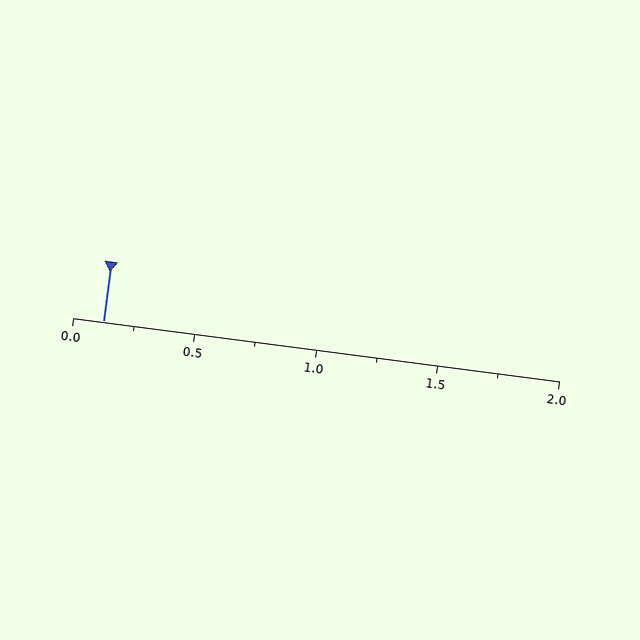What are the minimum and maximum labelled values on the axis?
The axis runs from 0.0 to 2.0.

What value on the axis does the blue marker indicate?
The marker indicates approximately 0.12.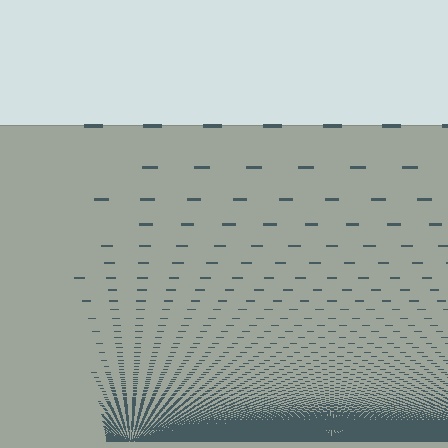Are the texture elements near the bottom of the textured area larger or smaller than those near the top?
Smaller. The gradient is inverted — elements near the bottom are smaller and denser.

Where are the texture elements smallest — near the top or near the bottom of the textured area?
Near the bottom.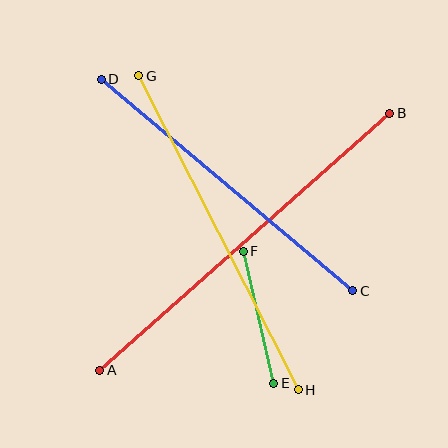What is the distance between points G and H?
The distance is approximately 352 pixels.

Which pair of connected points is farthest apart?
Points A and B are farthest apart.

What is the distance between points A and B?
The distance is approximately 387 pixels.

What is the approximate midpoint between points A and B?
The midpoint is at approximately (245, 242) pixels.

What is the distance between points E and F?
The distance is approximately 135 pixels.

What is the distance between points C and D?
The distance is approximately 329 pixels.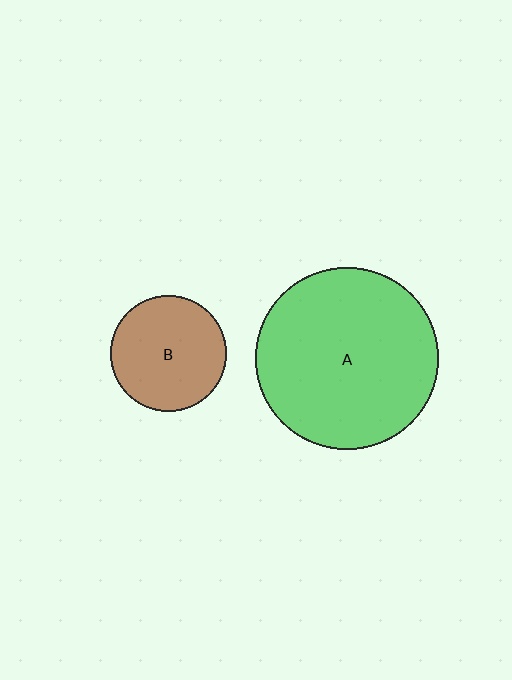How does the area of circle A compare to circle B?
Approximately 2.5 times.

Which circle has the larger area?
Circle A (green).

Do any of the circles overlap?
No, none of the circles overlap.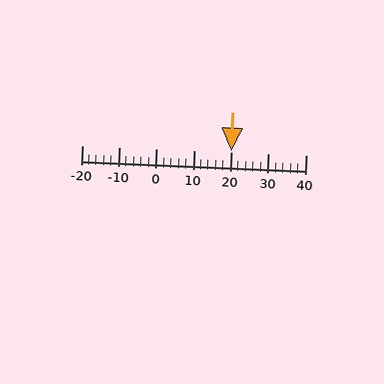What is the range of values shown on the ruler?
The ruler shows values from -20 to 40.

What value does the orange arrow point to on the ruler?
The orange arrow points to approximately 20.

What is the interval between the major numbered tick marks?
The major tick marks are spaced 10 units apart.